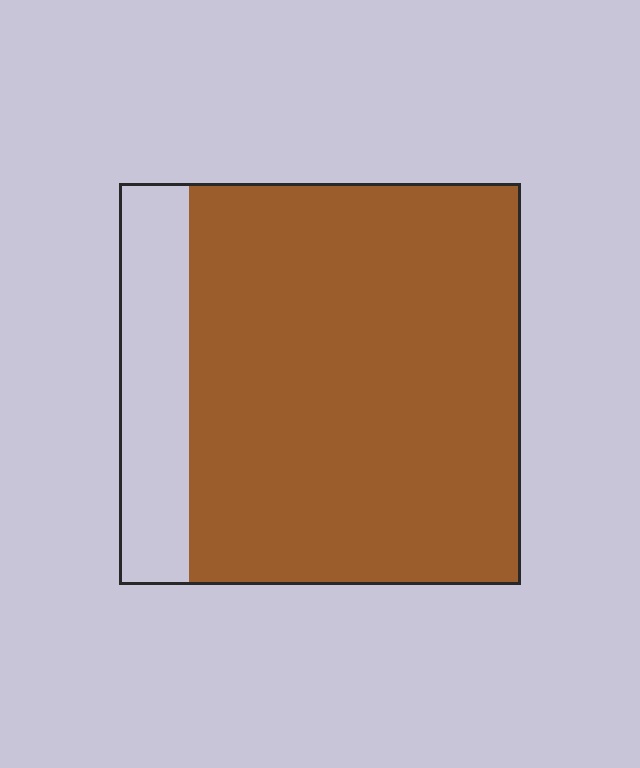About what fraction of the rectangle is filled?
About five sixths (5/6).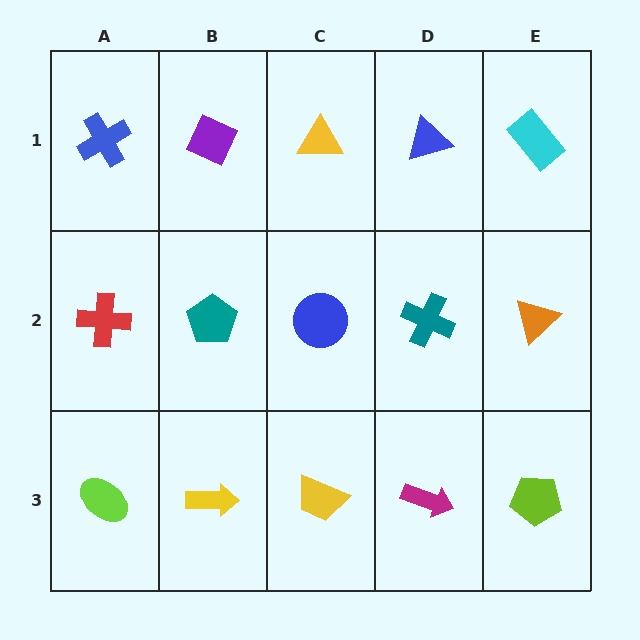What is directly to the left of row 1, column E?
A blue triangle.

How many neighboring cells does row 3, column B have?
3.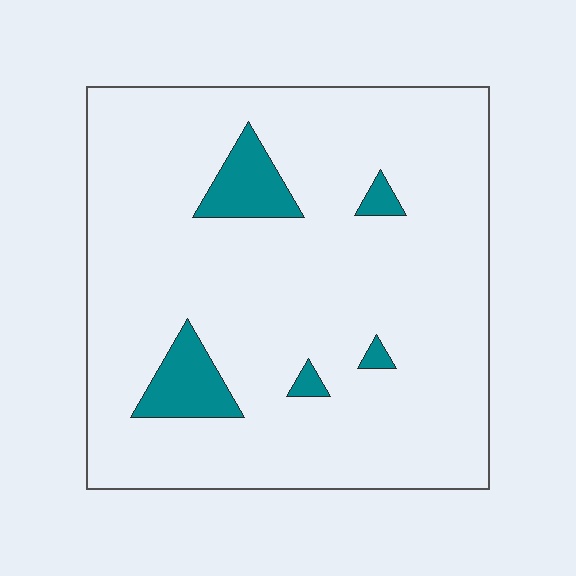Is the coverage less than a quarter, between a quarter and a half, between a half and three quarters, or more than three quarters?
Less than a quarter.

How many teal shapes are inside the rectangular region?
5.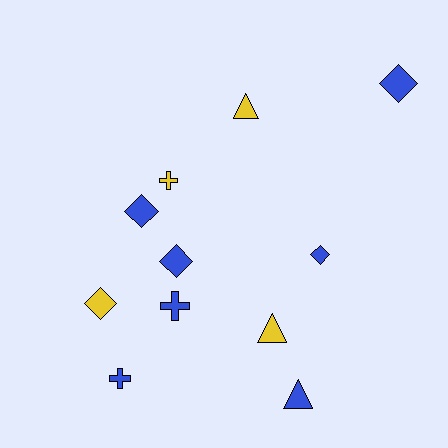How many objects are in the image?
There are 11 objects.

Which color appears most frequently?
Blue, with 7 objects.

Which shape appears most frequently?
Diamond, with 5 objects.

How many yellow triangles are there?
There are 2 yellow triangles.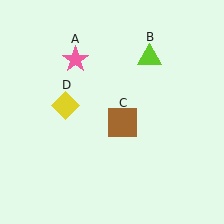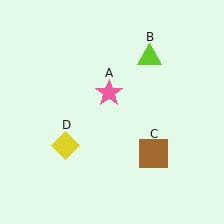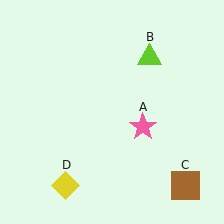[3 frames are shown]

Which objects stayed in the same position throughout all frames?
Lime triangle (object B) remained stationary.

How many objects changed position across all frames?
3 objects changed position: pink star (object A), brown square (object C), yellow diamond (object D).